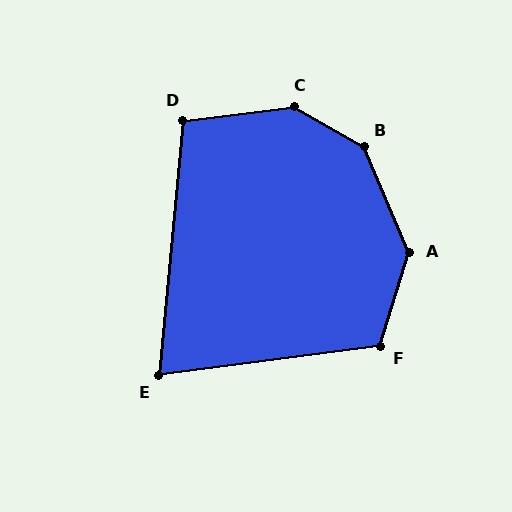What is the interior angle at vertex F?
Approximately 115 degrees (obtuse).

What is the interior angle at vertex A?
Approximately 139 degrees (obtuse).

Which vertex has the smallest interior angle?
E, at approximately 77 degrees.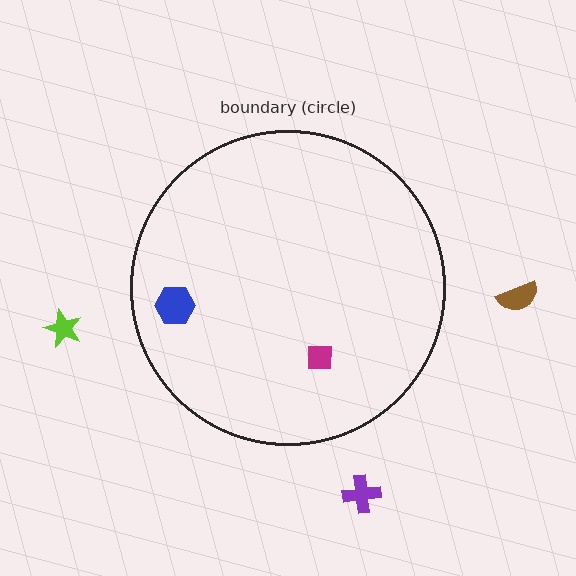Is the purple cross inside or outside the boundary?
Outside.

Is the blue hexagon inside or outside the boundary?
Inside.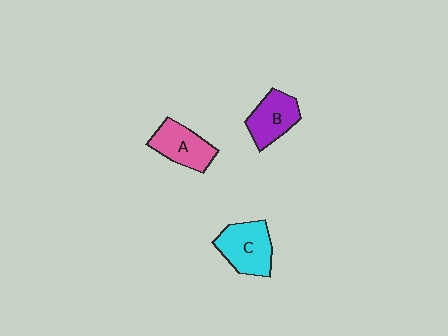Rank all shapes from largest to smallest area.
From largest to smallest: C (cyan), A (pink), B (purple).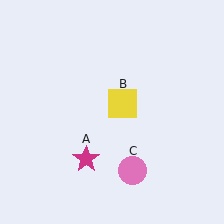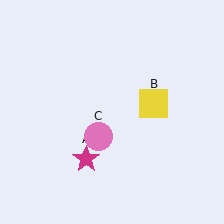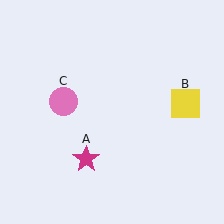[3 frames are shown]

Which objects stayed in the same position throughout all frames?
Magenta star (object A) remained stationary.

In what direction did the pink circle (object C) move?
The pink circle (object C) moved up and to the left.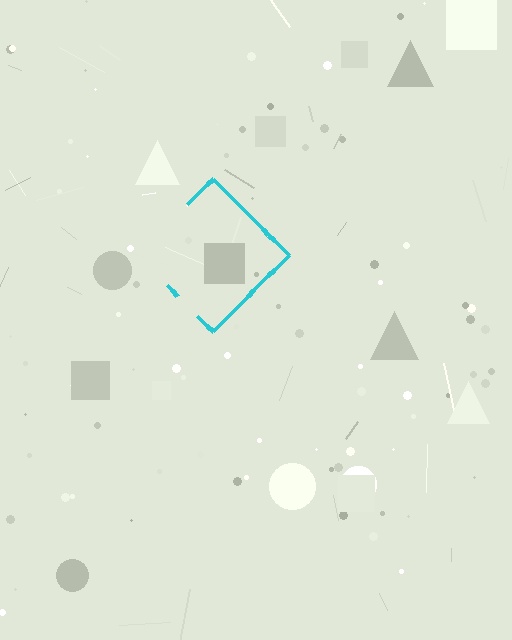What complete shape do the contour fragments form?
The contour fragments form a diamond.